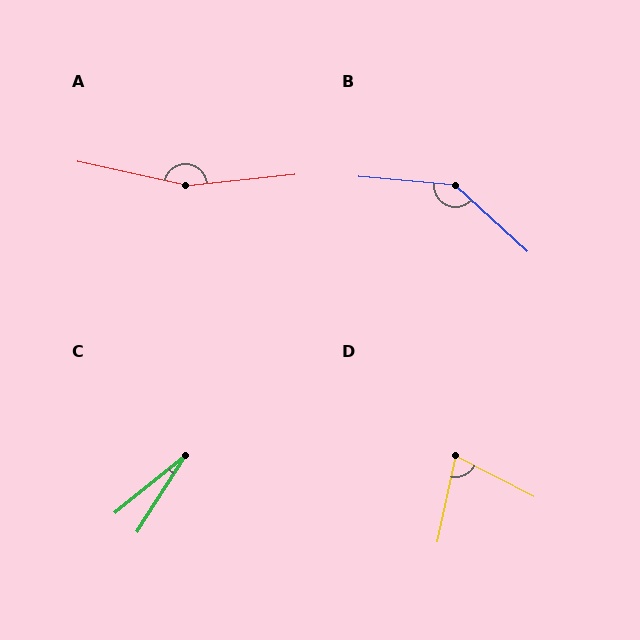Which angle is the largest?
A, at approximately 162 degrees.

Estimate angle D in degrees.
Approximately 75 degrees.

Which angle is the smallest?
C, at approximately 18 degrees.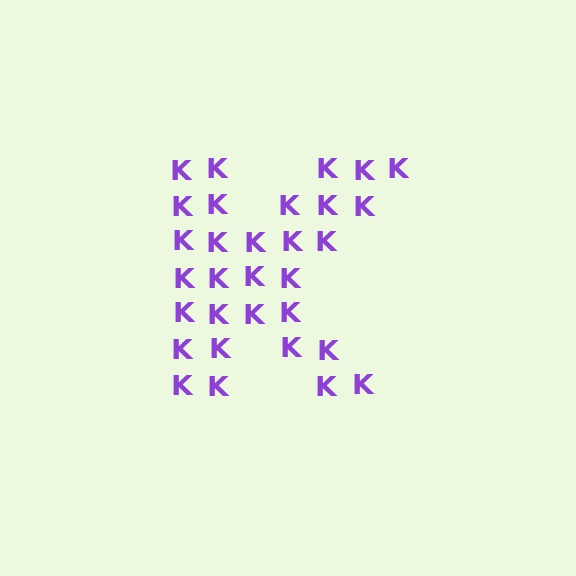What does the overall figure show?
The overall figure shows the letter K.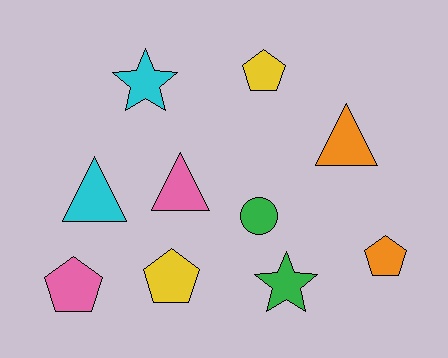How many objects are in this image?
There are 10 objects.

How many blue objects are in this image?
There are no blue objects.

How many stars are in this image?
There are 2 stars.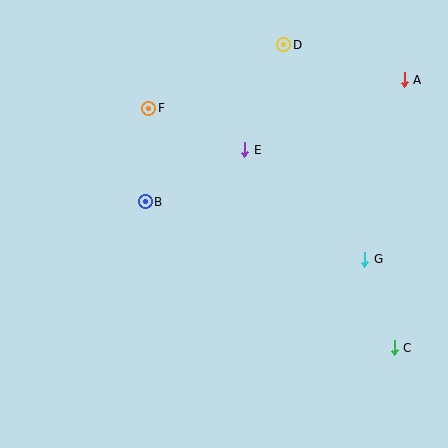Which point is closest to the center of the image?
Point E at (245, 150) is closest to the center.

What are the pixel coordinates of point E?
Point E is at (245, 150).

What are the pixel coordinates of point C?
Point C is at (394, 348).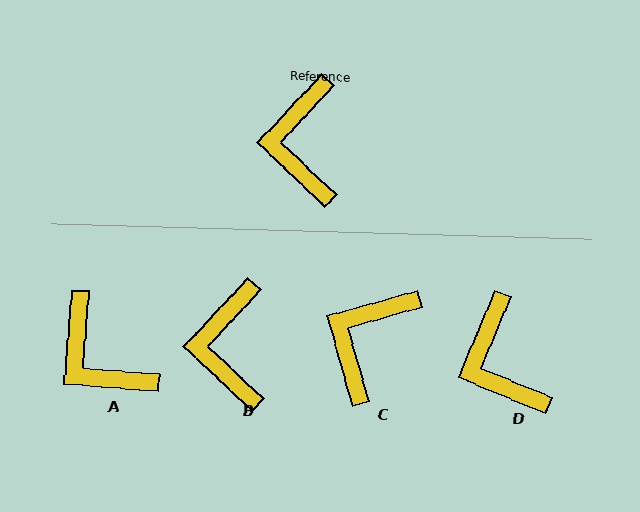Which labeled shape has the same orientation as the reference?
B.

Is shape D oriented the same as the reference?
No, it is off by about 21 degrees.